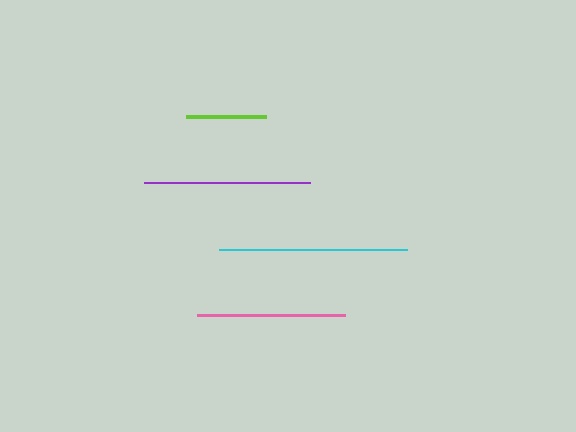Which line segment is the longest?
The cyan line is the longest at approximately 188 pixels.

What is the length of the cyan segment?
The cyan segment is approximately 188 pixels long.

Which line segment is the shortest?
The lime line is the shortest at approximately 80 pixels.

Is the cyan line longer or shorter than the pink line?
The cyan line is longer than the pink line.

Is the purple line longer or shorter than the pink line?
The purple line is longer than the pink line.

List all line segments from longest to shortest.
From longest to shortest: cyan, purple, pink, lime.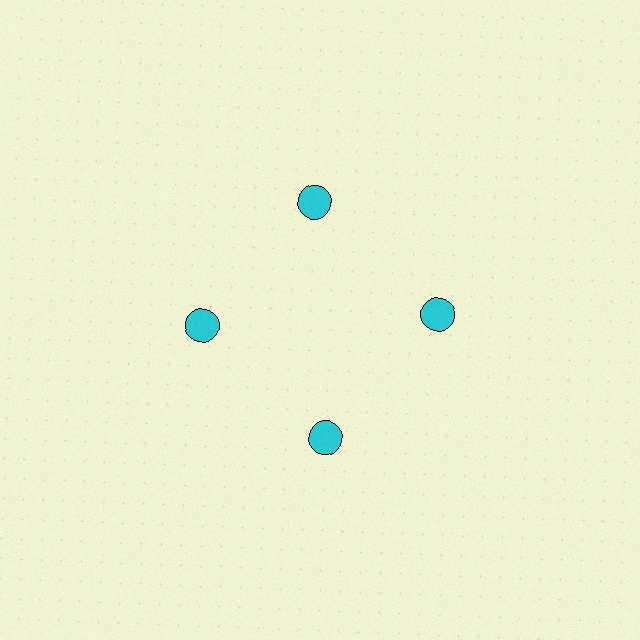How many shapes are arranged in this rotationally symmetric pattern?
There are 4 shapes, arranged in 4 groups of 1.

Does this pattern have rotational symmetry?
Yes, this pattern has 4-fold rotational symmetry. It looks the same after rotating 90 degrees around the center.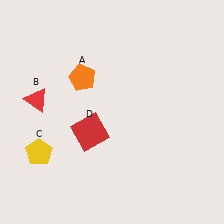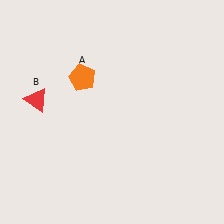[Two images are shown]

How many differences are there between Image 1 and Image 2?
There are 2 differences between the two images.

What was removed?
The red square (D), the yellow pentagon (C) were removed in Image 2.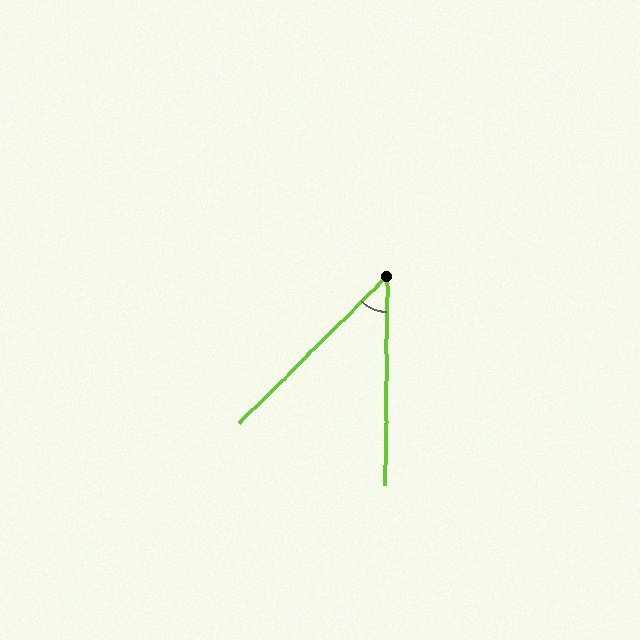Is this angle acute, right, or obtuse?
It is acute.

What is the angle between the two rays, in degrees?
Approximately 45 degrees.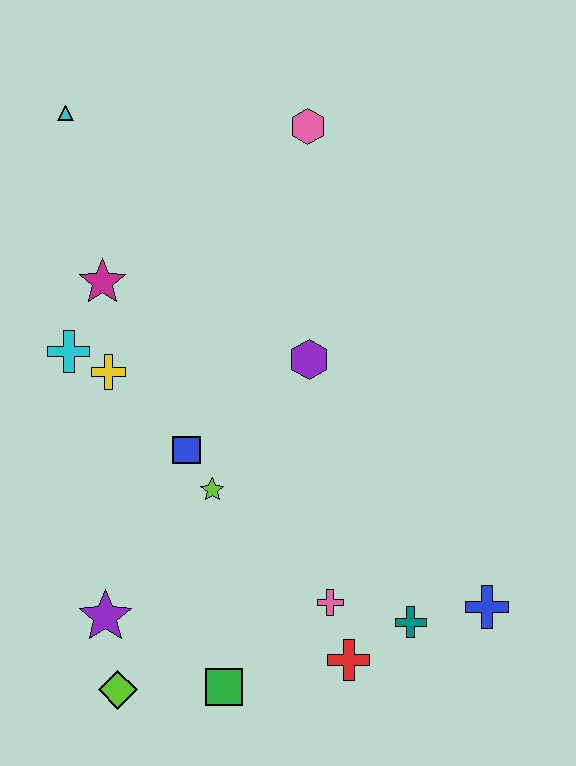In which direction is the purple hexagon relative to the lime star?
The purple hexagon is above the lime star.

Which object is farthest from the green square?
The cyan triangle is farthest from the green square.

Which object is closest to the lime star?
The blue square is closest to the lime star.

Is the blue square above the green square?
Yes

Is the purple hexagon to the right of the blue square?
Yes